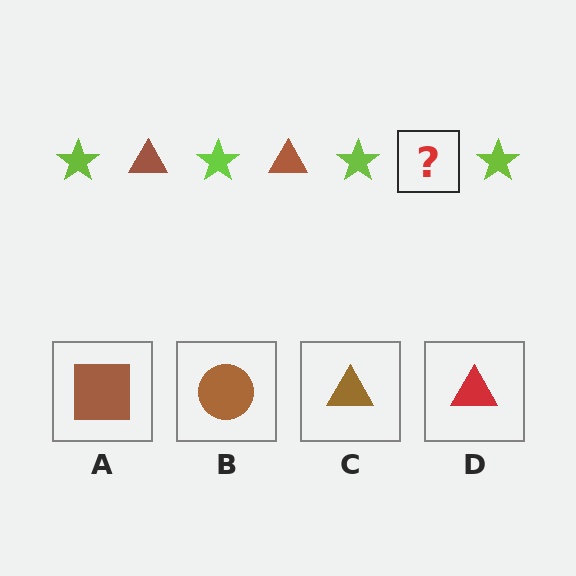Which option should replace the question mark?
Option C.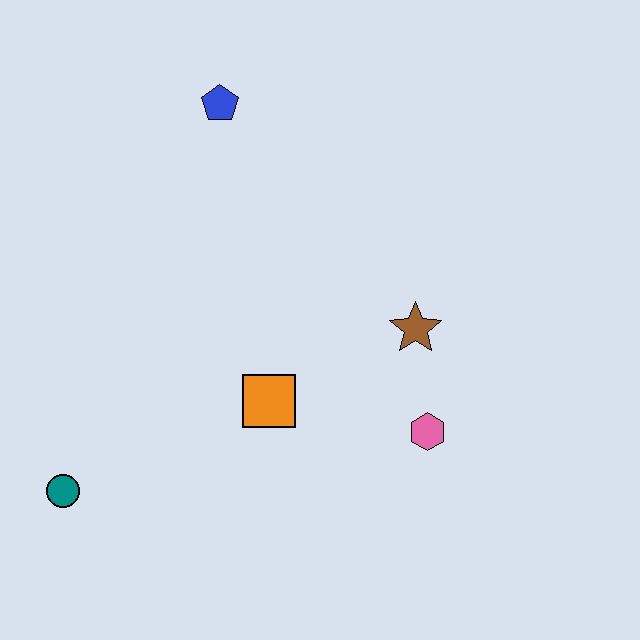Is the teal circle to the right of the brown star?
No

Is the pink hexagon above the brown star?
No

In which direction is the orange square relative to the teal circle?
The orange square is to the right of the teal circle.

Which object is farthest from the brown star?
The teal circle is farthest from the brown star.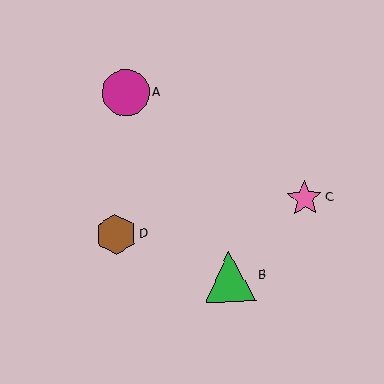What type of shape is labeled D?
Shape D is a brown hexagon.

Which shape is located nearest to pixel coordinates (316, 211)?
The pink star (labeled C) at (305, 199) is nearest to that location.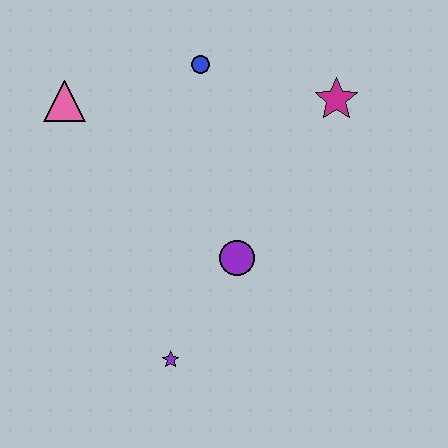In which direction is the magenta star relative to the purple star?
The magenta star is above the purple star.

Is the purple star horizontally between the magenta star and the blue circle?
No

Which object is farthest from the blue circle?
The purple star is farthest from the blue circle.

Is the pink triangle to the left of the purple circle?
Yes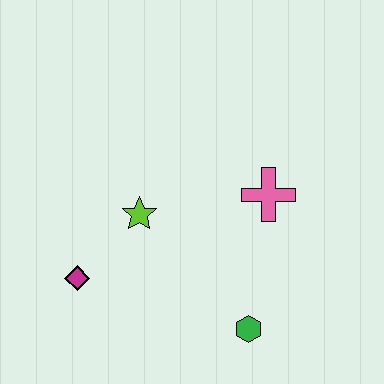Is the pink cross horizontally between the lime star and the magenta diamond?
No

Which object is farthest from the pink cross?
The magenta diamond is farthest from the pink cross.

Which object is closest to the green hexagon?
The pink cross is closest to the green hexagon.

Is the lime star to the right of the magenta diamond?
Yes